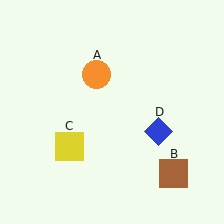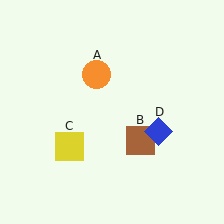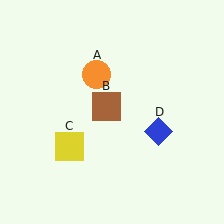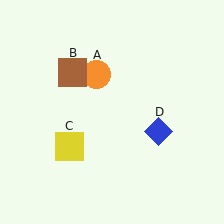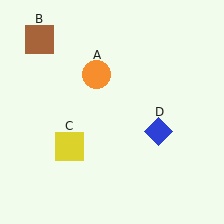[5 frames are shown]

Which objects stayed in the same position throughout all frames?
Orange circle (object A) and yellow square (object C) and blue diamond (object D) remained stationary.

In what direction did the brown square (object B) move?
The brown square (object B) moved up and to the left.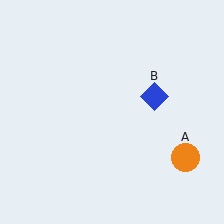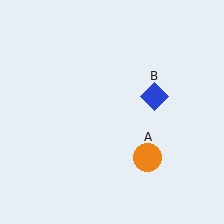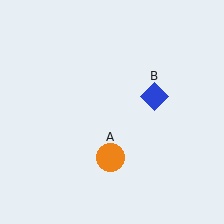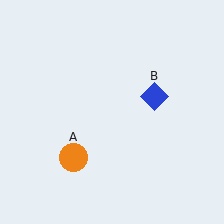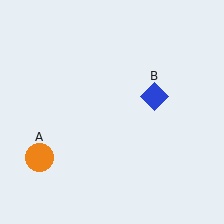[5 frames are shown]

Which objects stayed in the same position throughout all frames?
Blue diamond (object B) remained stationary.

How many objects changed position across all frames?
1 object changed position: orange circle (object A).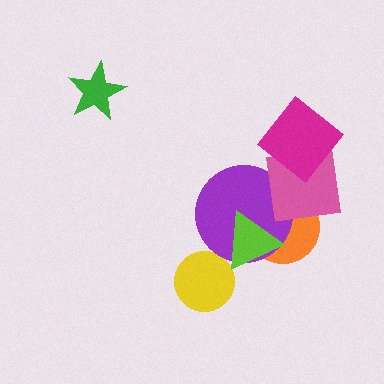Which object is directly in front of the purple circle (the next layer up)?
The lime triangle is directly in front of the purple circle.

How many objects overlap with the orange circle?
3 objects overlap with the orange circle.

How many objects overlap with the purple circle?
3 objects overlap with the purple circle.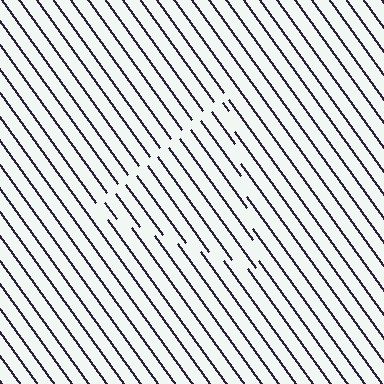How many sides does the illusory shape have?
3 sides — the line-ends trace a triangle.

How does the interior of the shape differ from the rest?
The interior of the shape contains the same grating, shifted by half a period — the contour is defined by the phase discontinuity where line-ends from the inner and outer gratings abut.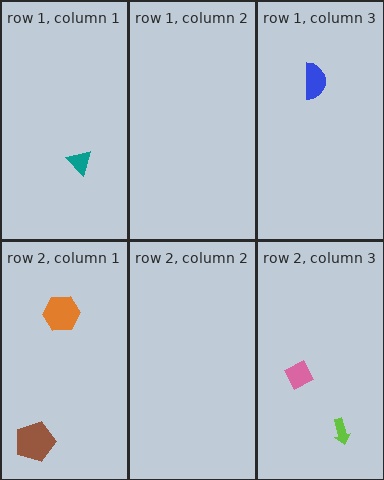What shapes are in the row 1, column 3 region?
The blue semicircle.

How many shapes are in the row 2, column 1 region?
2.